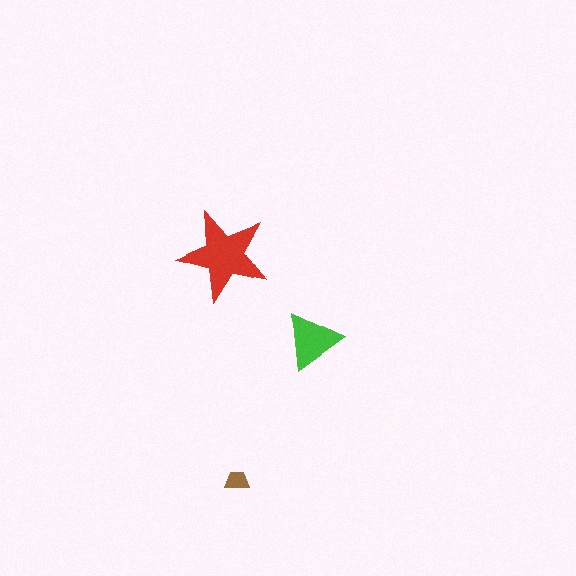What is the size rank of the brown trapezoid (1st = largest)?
3rd.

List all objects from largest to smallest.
The red star, the green triangle, the brown trapezoid.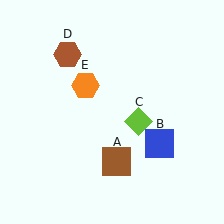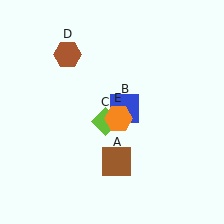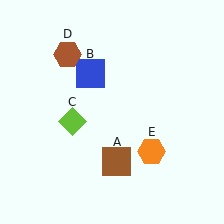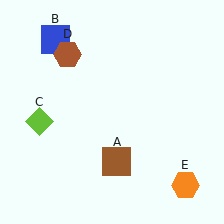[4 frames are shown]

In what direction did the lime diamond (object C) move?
The lime diamond (object C) moved left.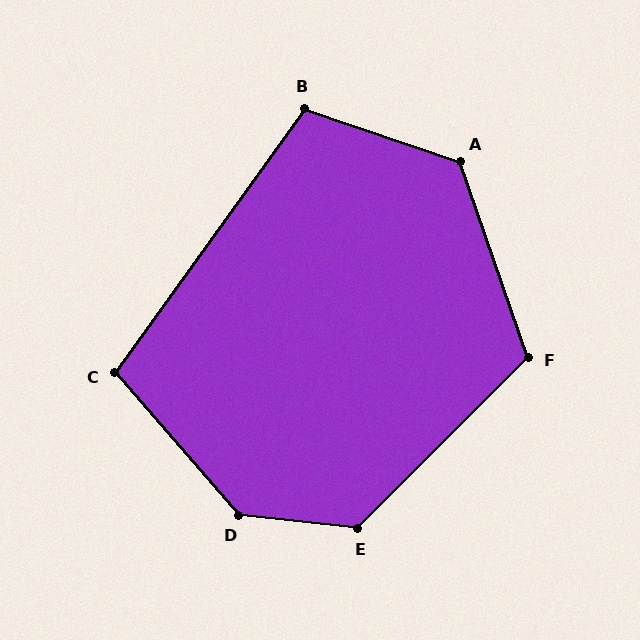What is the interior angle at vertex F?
Approximately 116 degrees (obtuse).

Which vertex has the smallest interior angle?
C, at approximately 103 degrees.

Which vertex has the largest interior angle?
D, at approximately 137 degrees.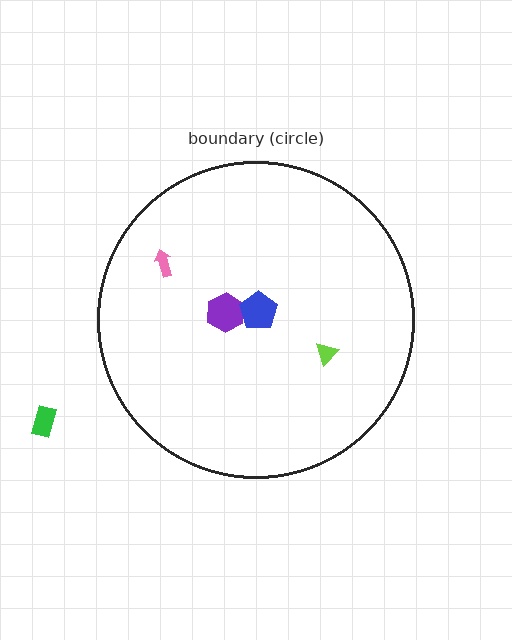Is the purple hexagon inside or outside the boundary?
Inside.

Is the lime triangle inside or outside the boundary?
Inside.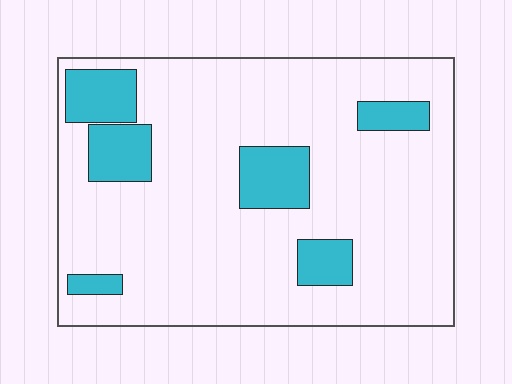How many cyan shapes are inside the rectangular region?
6.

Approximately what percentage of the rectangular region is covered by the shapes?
Approximately 15%.